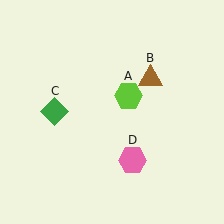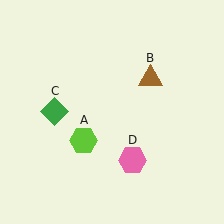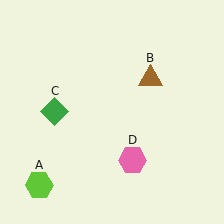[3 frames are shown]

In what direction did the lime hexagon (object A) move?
The lime hexagon (object A) moved down and to the left.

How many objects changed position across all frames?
1 object changed position: lime hexagon (object A).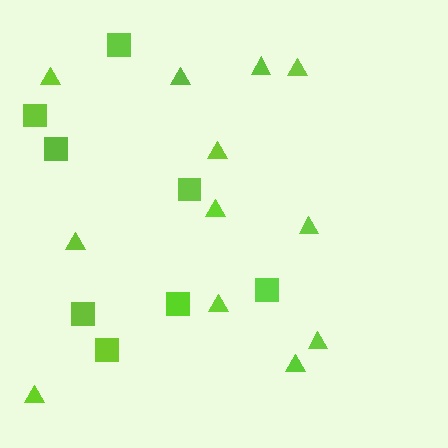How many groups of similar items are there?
There are 2 groups: one group of triangles (12) and one group of squares (8).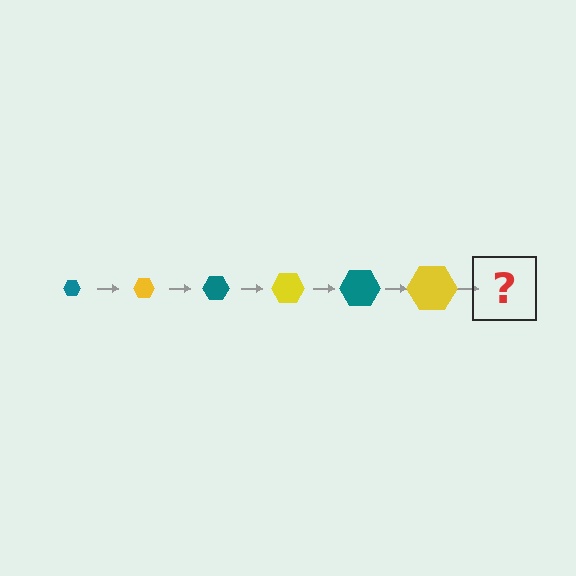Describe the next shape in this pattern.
It should be a teal hexagon, larger than the previous one.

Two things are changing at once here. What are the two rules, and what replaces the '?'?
The two rules are that the hexagon grows larger each step and the color cycles through teal and yellow. The '?' should be a teal hexagon, larger than the previous one.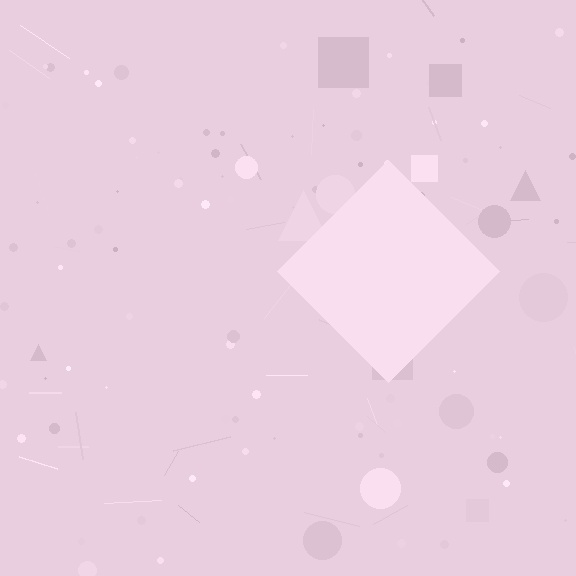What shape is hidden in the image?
A diamond is hidden in the image.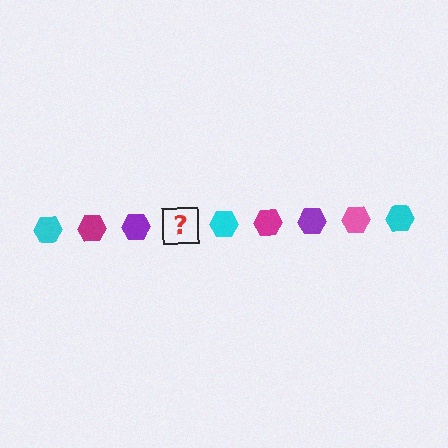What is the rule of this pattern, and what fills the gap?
The rule is that the pattern cycles through cyan, magenta, purple, pink hexagons. The gap should be filled with a pink hexagon.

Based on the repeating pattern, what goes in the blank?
The blank should be a pink hexagon.